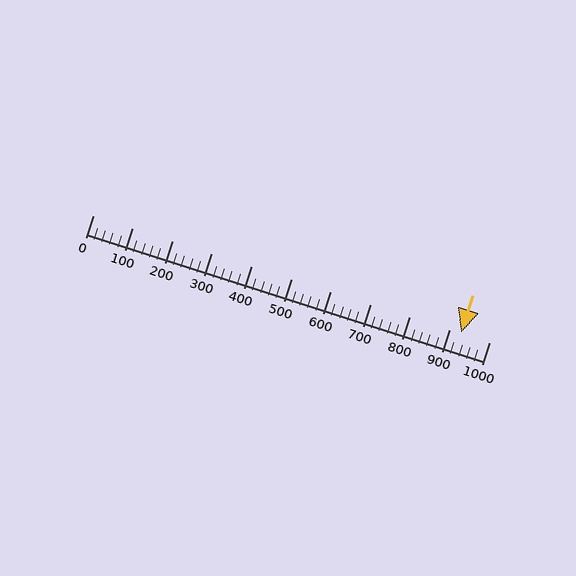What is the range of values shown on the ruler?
The ruler shows values from 0 to 1000.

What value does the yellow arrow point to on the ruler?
The yellow arrow points to approximately 930.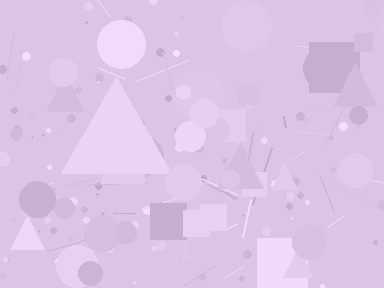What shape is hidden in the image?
A triangle is hidden in the image.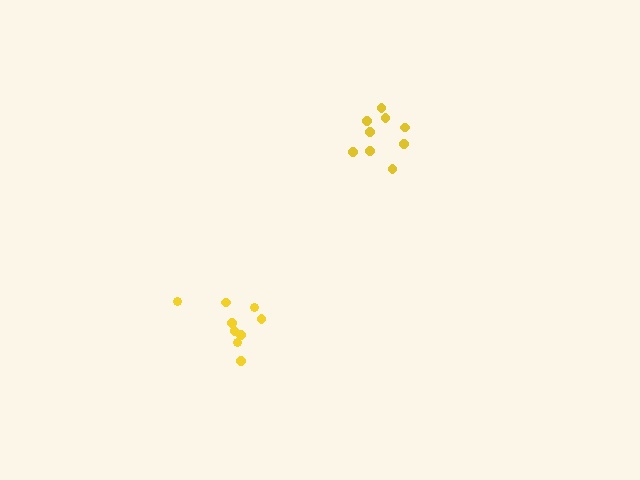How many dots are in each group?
Group 1: 9 dots, Group 2: 9 dots (18 total).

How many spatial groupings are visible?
There are 2 spatial groupings.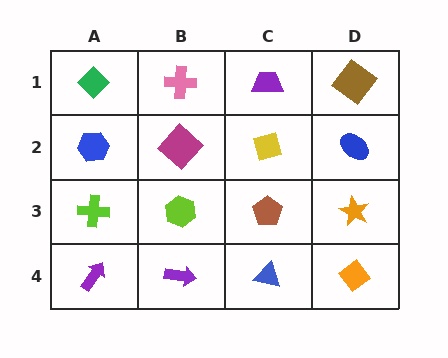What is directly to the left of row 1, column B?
A green diamond.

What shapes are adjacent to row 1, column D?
A blue ellipse (row 2, column D), a purple trapezoid (row 1, column C).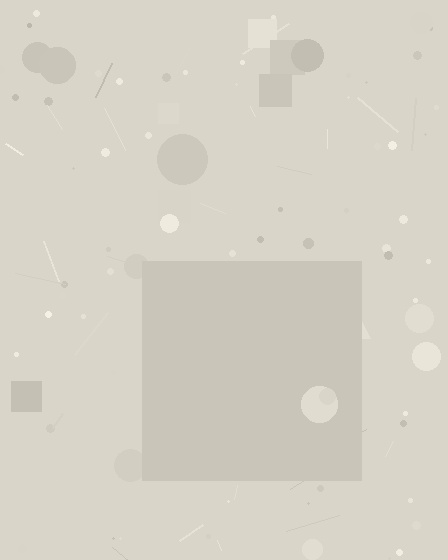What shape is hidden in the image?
A square is hidden in the image.